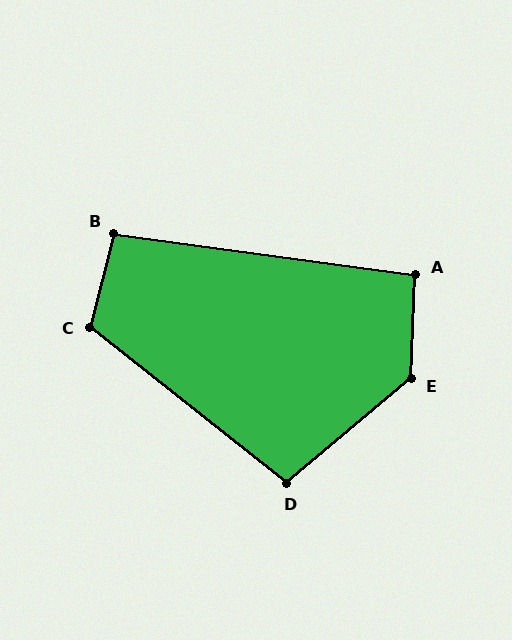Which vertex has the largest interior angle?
E, at approximately 132 degrees.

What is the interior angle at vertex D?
Approximately 102 degrees (obtuse).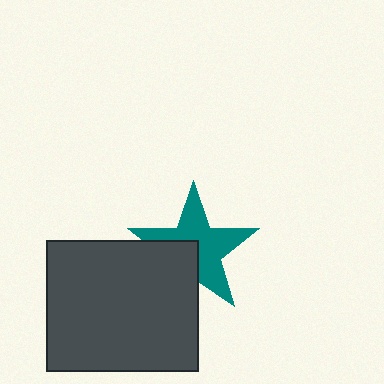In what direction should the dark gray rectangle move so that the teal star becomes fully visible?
The dark gray rectangle should move toward the lower-left. That is the shortest direction to clear the overlap and leave the teal star fully visible.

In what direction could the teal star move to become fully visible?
The teal star could move toward the upper-right. That would shift it out from behind the dark gray rectangle entirely.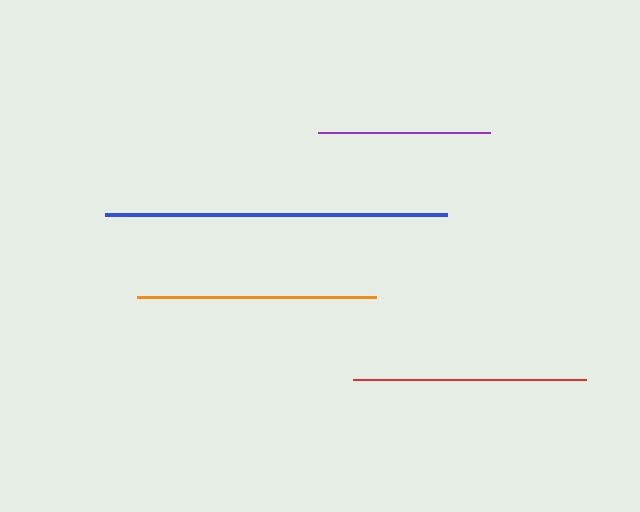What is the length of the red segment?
The red segment is approximately 233 pixels long.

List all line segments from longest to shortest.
From longest to shortest: blue, orange, red, purple.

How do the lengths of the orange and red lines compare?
The orange and red lines are approximately the same length.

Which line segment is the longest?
The blue line is the longest at approximately 342 pixels.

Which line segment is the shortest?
The purple line is the shortest at approximately 172 pixels.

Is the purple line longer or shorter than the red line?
The red line is longer than the purple line.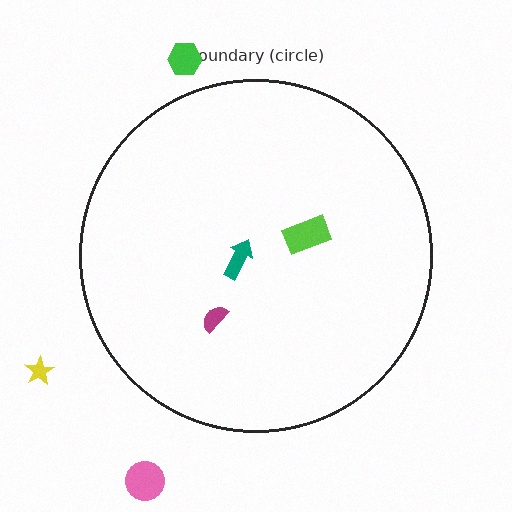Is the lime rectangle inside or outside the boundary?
Inside.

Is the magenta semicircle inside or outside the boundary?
Inside.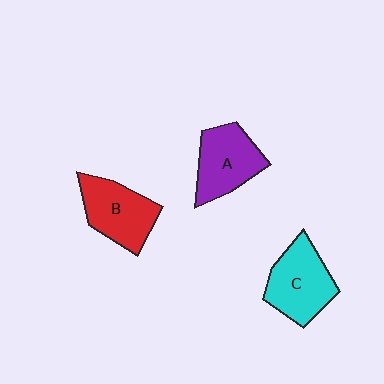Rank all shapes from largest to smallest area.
From largest to smallest: C (cyan), B (red), A (purple).